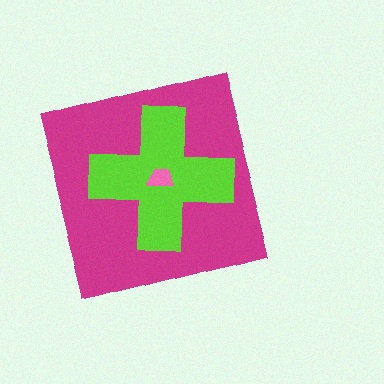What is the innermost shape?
The pink trapezoid.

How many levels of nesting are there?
3.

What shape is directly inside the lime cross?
The pink trapezoid.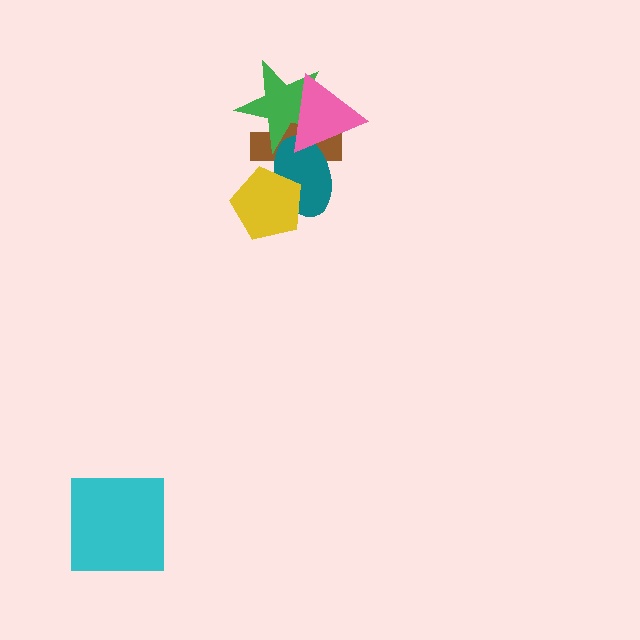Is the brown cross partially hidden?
Yes, it is partially covered by another shape.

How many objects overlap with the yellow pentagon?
2 objects overlap with the yellow pentagon.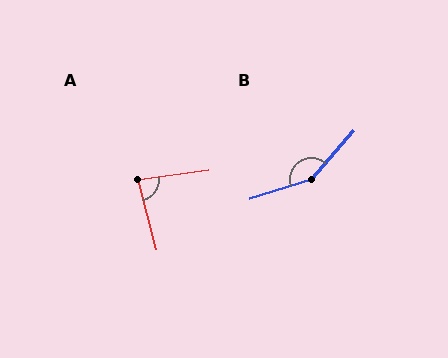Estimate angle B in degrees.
Approximately 148 degrees.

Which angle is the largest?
B, at approximately 148 degrees.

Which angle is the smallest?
A, at approximately 83 degrees.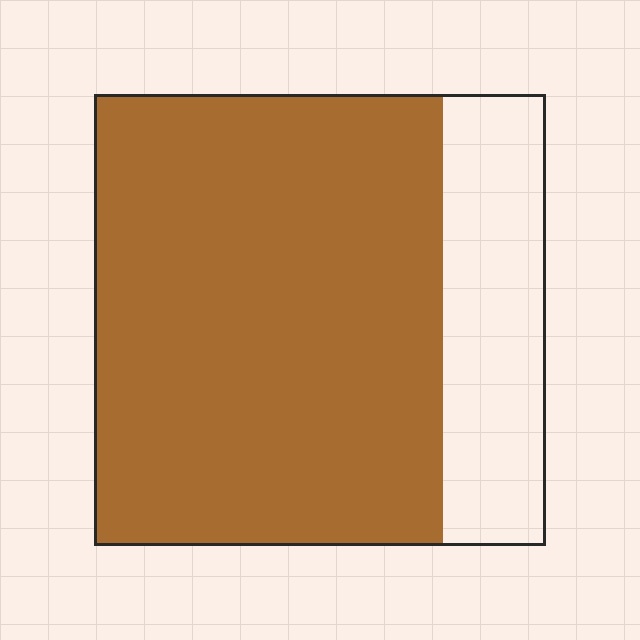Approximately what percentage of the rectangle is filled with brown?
Approximately 75%.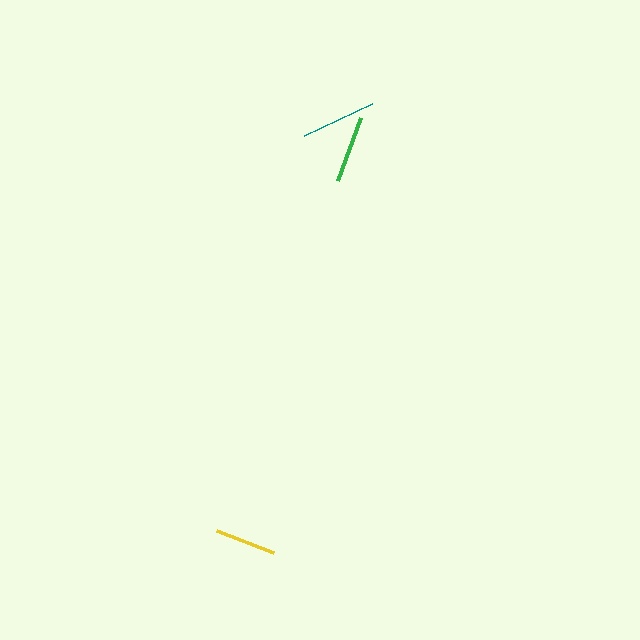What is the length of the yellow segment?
The yellow segment is approximately 61 pixels long.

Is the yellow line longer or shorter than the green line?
The green line is longer than the yellow line.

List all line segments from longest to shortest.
From longest to shortest: teal, green, yellow.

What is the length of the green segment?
The green segment is approximately 67 pixels long.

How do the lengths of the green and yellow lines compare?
The green and yellow lines are approximately the same length.